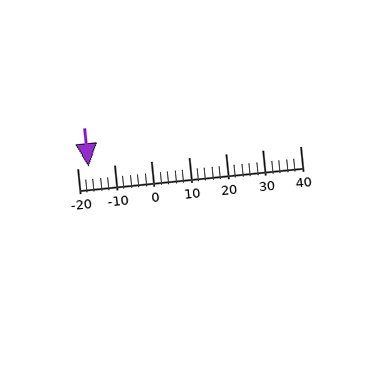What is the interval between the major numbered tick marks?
The major tick marks are spaced 10 units apart.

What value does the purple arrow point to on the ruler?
The purple arrow points to approximately -17.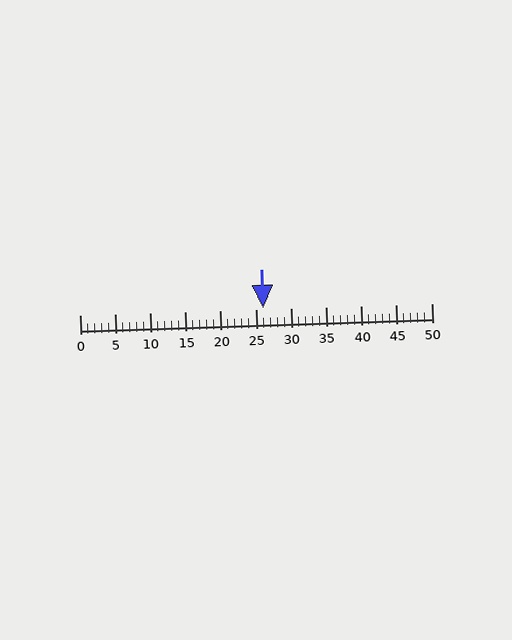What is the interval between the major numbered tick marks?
The major tick marks are spaced 5 units apart.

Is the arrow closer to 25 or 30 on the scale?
The arrow is closer to 25.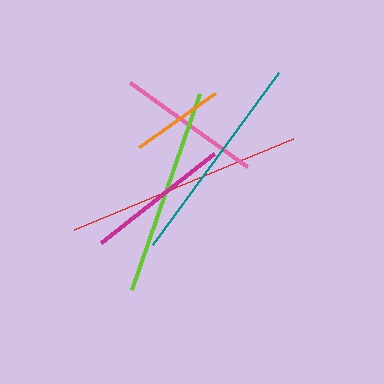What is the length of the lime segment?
The lime segment is approximately 208 pixels long.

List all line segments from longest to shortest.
From longest to shortest: red, teal, lime, magenta, pink, orange.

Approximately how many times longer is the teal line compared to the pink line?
The teal line is approximately 1.5 times the length of the pink line.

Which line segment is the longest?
The red line is the longest at approximately 237 pixels.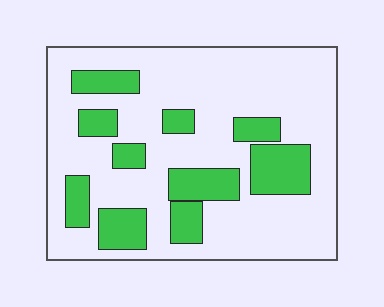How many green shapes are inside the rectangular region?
10.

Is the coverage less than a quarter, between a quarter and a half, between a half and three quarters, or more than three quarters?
Between a quarter and a half.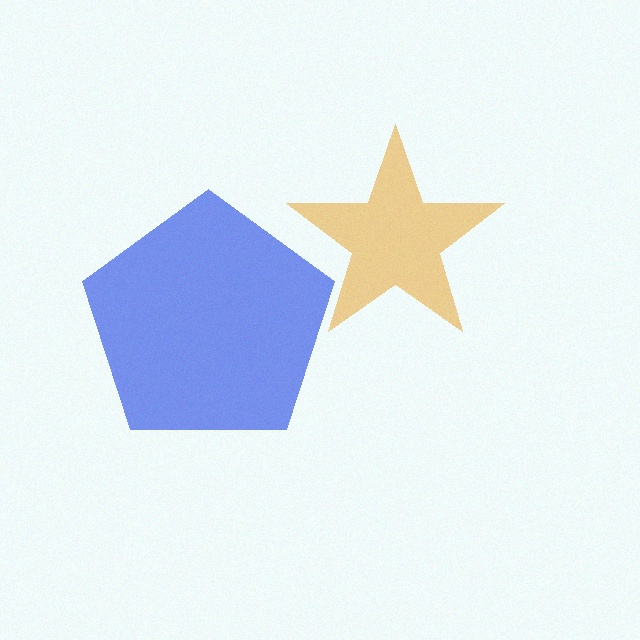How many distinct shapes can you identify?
There are 2 distinct shapes: a blue pentagon, an orange star.